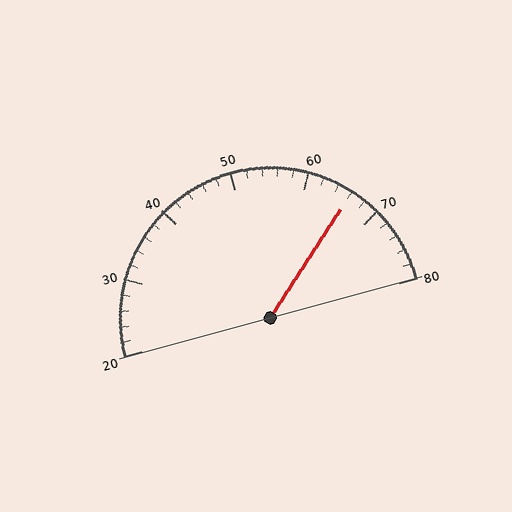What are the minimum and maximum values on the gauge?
The gauge ranges from 20 to 80.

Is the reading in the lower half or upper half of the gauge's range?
The reading is in the upper half of the range (20 to 80).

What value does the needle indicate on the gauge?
The needle indicates approximately 66.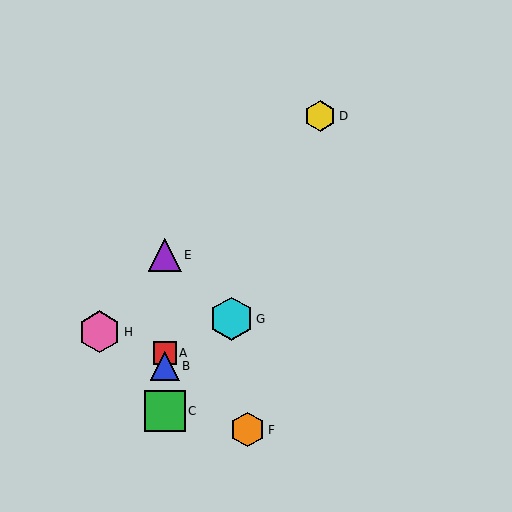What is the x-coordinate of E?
Object E is at x≈165.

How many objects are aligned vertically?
4 objects (A, B, C, E) are aligned vertically.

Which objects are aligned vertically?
Objects A, B, C, E are aligned vertically.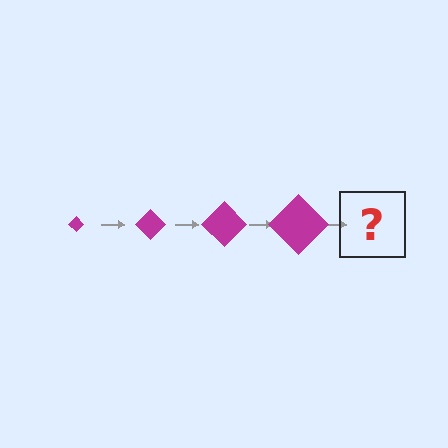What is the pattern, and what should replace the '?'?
The pattern is that the diamond gets progressively larger each step. The '?' should be a magenta diamond, larger than the previous one.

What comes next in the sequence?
The next element should be a magenta diamond, larger than the previous one.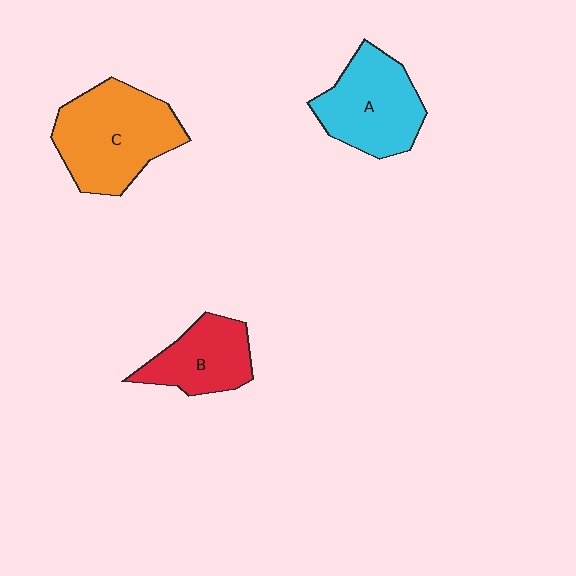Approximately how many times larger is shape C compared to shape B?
Approximately 1.6 times.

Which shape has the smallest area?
Shape B (red).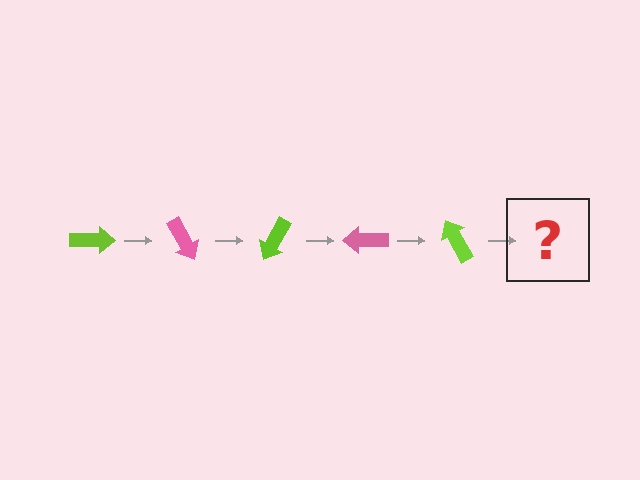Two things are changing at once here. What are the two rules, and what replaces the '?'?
The two rules are that it rotates 60 degrees each step and the color cycles through lime and pink. The '?' should be a pink arrow, rotated 300 degrees from the start.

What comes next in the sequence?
The next element should be a pink arrow, rotated 300 degrees from the start.